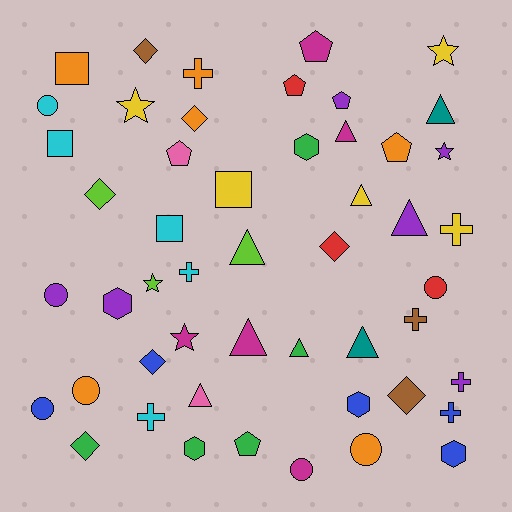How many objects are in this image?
There are 50 objects.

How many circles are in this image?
There are 7 circles.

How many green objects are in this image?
There are 5 green objects.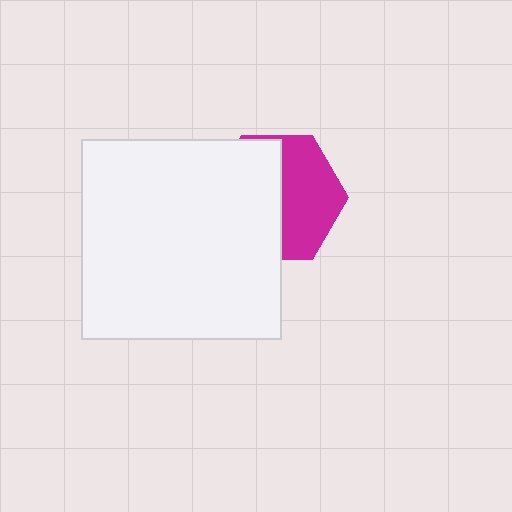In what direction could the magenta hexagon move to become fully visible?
The magenta hexagon could move right. That would shift it out from behind the white square entirely.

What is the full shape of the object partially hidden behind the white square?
The partially hidden object is a magenta hexagon.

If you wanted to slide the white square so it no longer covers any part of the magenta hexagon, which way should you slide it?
Slide it left — that is the most direct way to separate the two shapes.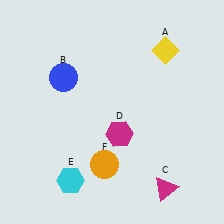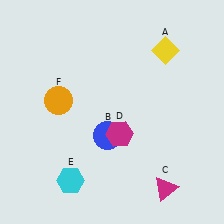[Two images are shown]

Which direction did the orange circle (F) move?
The orange circle (F) moved up.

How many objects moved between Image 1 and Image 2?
2 objects moved between the two images.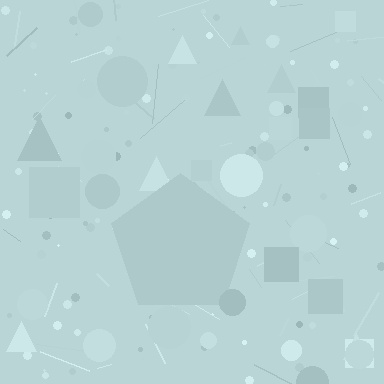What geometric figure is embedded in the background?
A pentagon is embedded in the background.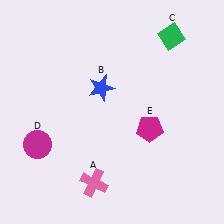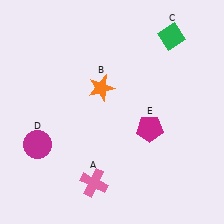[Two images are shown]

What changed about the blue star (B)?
In Image 1, B is blue. In Image 2, it changed to orange.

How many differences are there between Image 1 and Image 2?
There is 1 difference between the two images.